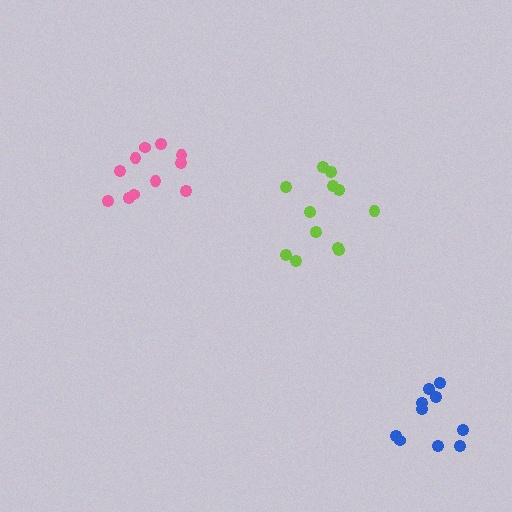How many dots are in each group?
Group 1: 10 dots, Group 2: 12 dots, Group 3: 11 dots (33 total).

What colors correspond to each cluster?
The clusters are colored: blue, lime, pink.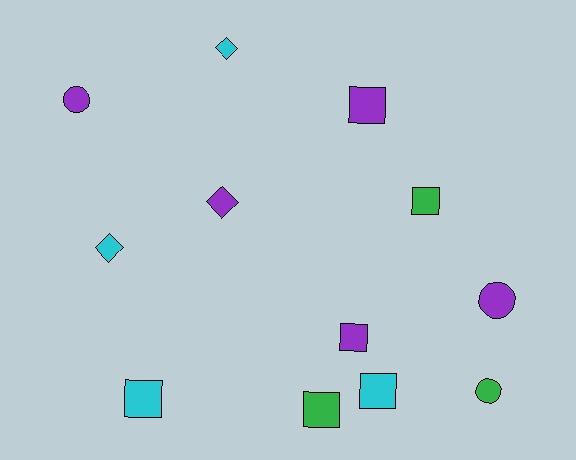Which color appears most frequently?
Purple, with 5 objects.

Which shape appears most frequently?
Square, with 6 objects.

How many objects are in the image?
There are 12 objects.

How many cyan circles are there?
There are no cyan circles.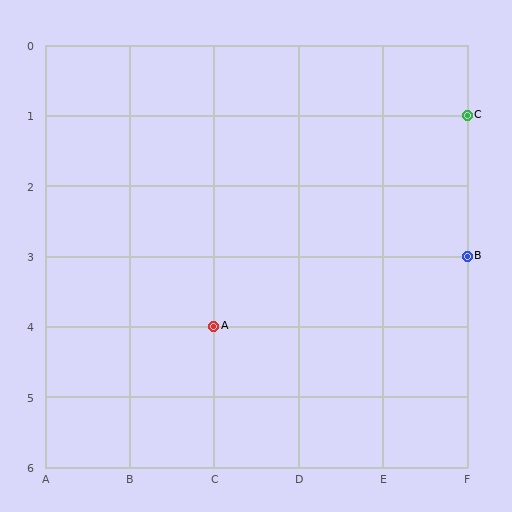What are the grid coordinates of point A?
Point A is at grid coordinates (C, 4).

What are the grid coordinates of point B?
Point B is at grid coordinates (F, 3).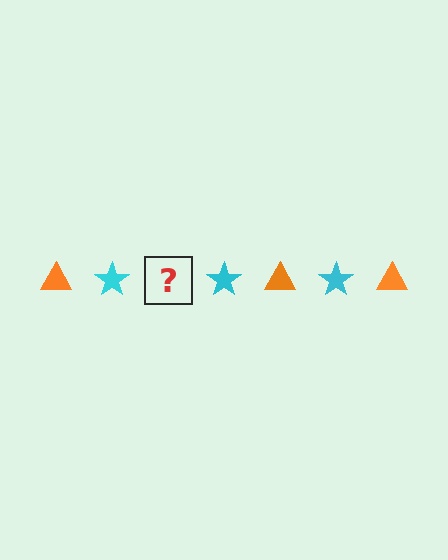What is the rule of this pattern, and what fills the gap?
The rule is that the pattern alternates between orange triangle and cyan star. The gap should be filled with an orange triangle.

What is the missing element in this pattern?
The missing element is an orange triangle.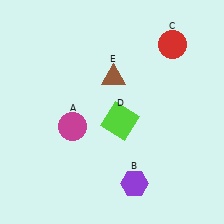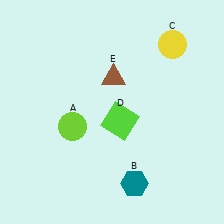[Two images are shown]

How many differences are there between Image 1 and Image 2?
There are 3 differences between the two images.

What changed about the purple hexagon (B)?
In Image 1, B is purple. In Image 2, it changed to teal.